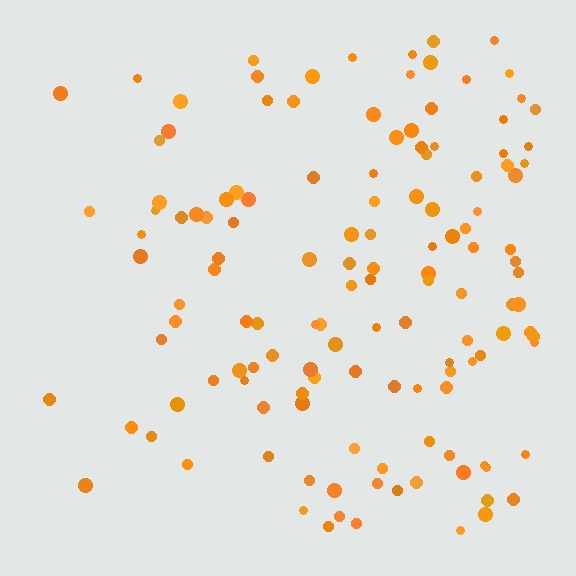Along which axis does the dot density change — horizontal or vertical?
Horizontal.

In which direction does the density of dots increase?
From left to right, with the right side densest.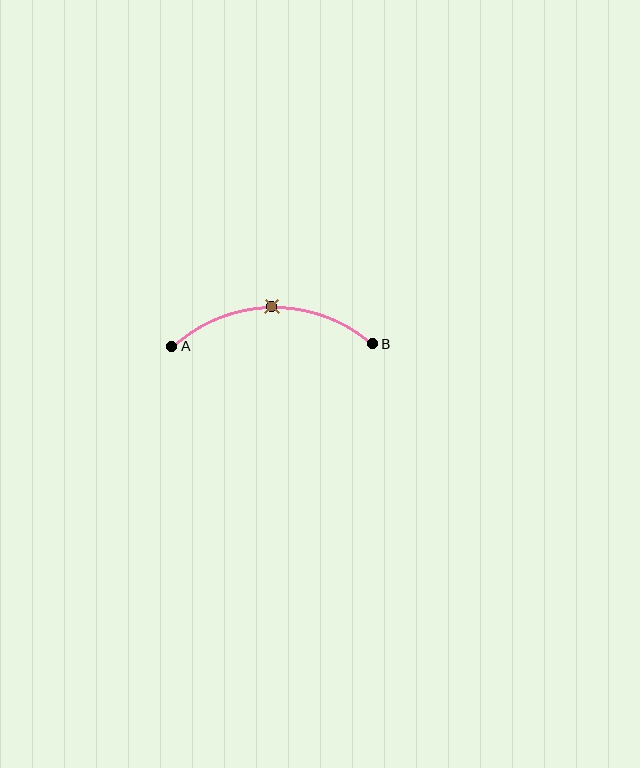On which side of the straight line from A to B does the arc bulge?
The arc bulges above the straight line connecting A and B.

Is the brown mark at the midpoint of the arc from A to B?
Yes. The brown mark lies on the arc at equal arc-length from both A and B — it is the arc midpoint.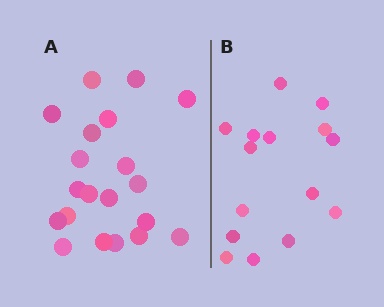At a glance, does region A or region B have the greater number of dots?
Region A (the left region) has more dots.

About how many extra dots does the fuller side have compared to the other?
Region A has about 5 more dots than region B.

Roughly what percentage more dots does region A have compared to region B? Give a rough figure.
About 35% more.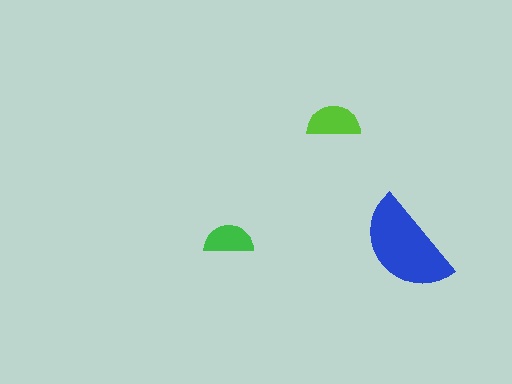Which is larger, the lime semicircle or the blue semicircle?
The blue one.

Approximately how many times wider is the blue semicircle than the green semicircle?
About 2 times wider.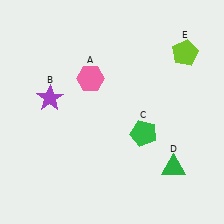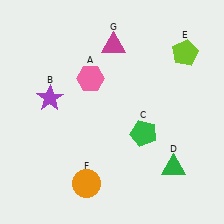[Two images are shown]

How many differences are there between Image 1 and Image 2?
There are 2 differences between the two images.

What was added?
An orange circle (F), a magenta triangle (G) were added in Image 2.